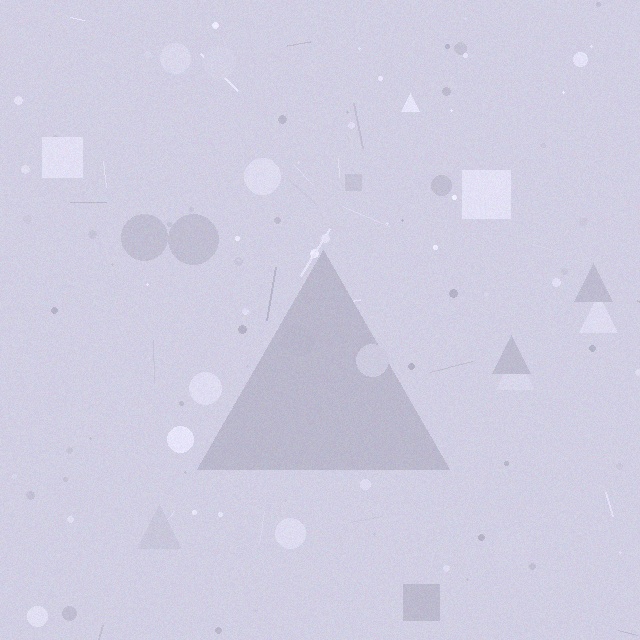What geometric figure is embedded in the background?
A triangle is embedded in the background.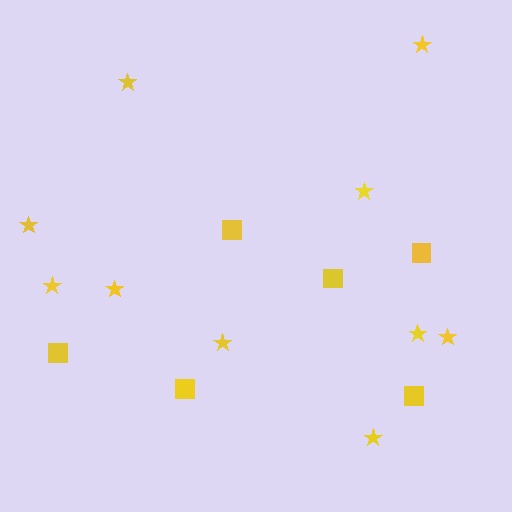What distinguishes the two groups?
There are 2 groups: one group of stars (10) and one group of squares (6).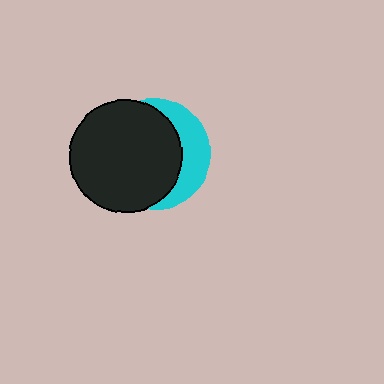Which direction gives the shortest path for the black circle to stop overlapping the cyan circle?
Moving left gives the shortest separation.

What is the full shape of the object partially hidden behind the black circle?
The partially hidden object is a cyan circle.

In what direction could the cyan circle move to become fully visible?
The cyan circle could move right. That would shift it out from behind the black circle entirely.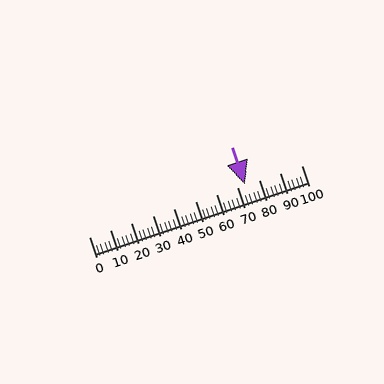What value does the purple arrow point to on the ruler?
The purple arrow points to approximately 74.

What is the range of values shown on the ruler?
The ruler shows values from 0 to 100.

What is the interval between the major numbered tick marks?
The major tick marks are spaced 10 units apart.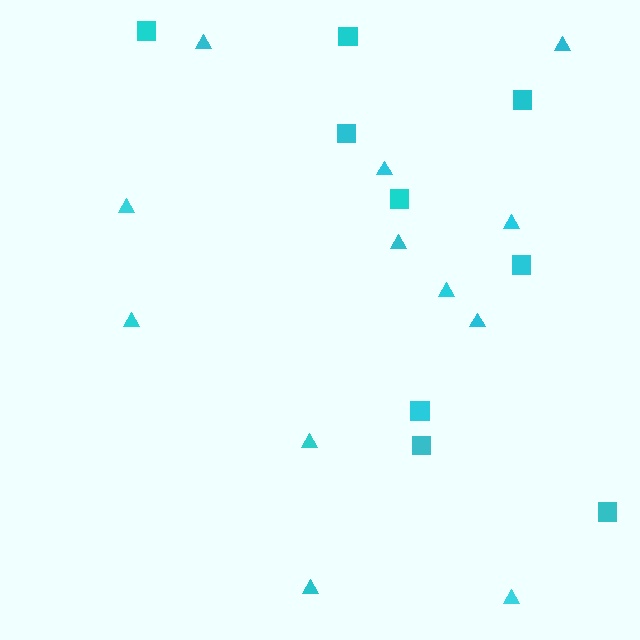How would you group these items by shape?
There are 2 groups: one group of squares (9) and one group of triangles (12).